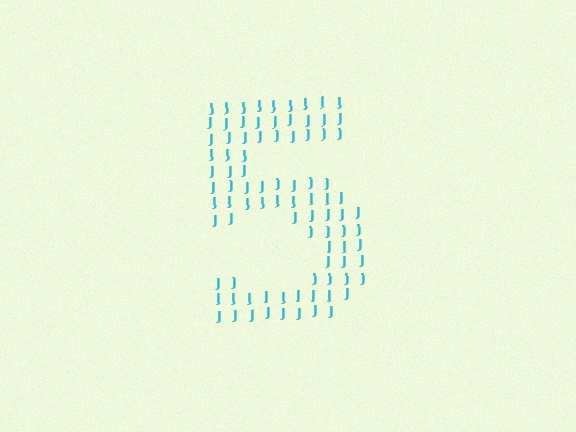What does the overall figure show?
The overall figure shows the digit 5.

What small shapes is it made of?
It is made of small letter J's.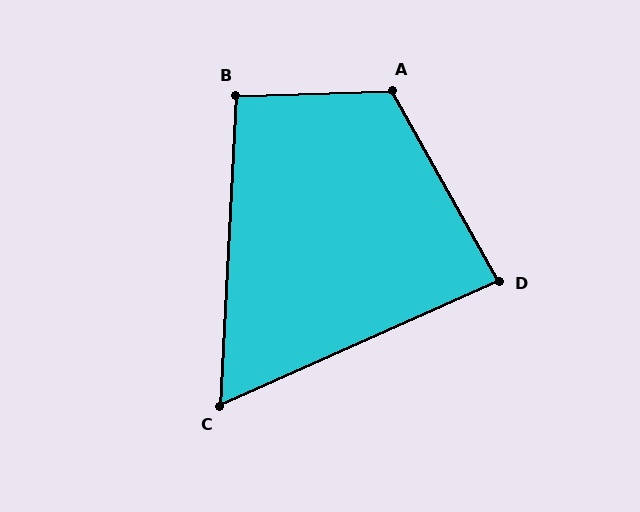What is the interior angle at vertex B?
Approximately 95 degrees (obtuse).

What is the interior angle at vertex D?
Approximately 85 degrees (acute).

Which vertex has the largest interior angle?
A, at approximately 117 degrees.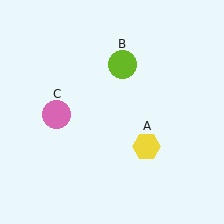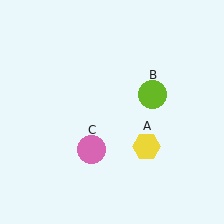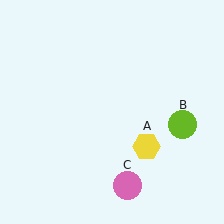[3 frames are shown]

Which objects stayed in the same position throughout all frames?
Yellow hexagon (object A) remained stationary.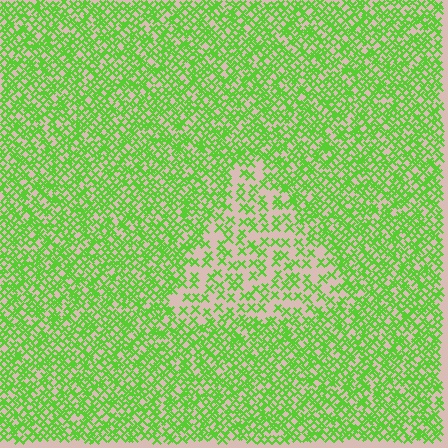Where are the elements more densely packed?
The elements are more densely packed outside the triangle boundary.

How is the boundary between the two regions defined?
The boundary is defined by a change in element density (approximately 2.1x ratio). All elements are the same color, size, and shape.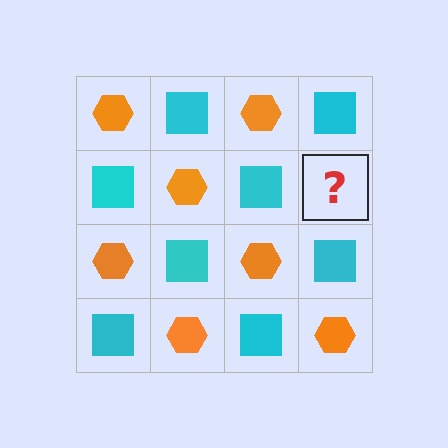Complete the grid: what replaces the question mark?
The question mark should be replaced with an orange hexagon.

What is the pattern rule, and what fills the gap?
The rule is that it alternates orange hexagon and cyan square in a checkerboard pattern. The gap should be filled with an orange hexagon.